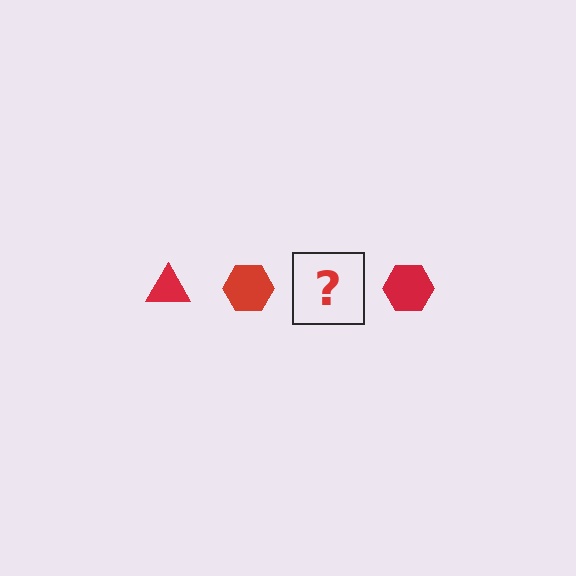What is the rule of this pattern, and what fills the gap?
The rule is that the pattern cycles through triangle, hexagon shapes in red. The gap should be filled with a red triangle.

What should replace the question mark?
The question mark should be replaced with a red triangle.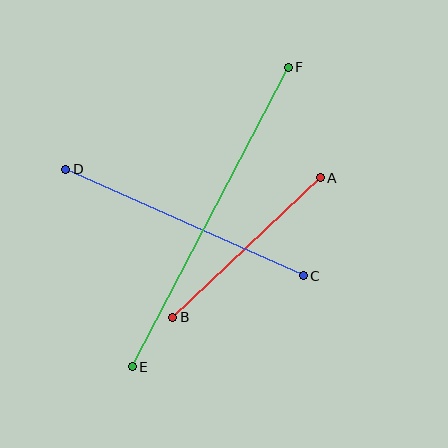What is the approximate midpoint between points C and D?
The midpoint is at approximately (184, 222) pixels.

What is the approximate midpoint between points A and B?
The midpoint is at approximately (246, 248) pixels.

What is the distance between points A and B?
The distance is approximately 203 pixels.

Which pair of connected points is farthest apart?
Points E and F are farthest apart.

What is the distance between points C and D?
The distance is approximately 261 pixels.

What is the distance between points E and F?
The distance is approximately 337 pixels.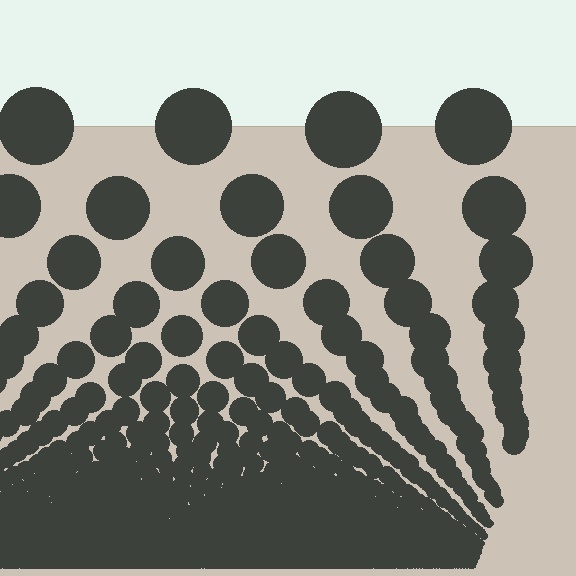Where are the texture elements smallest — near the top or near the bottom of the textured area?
Near the bottom.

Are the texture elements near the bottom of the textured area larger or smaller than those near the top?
Smaller. The gradient is inverted — elements near the bottom are smaller and denser.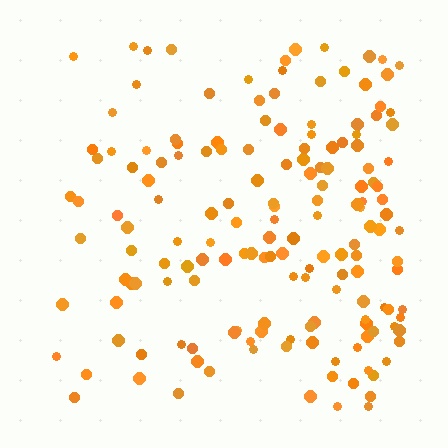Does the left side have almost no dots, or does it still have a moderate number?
Still a moderate number, just noticeably fewer than the right.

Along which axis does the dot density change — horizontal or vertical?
Horizontal.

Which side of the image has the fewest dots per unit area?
The left.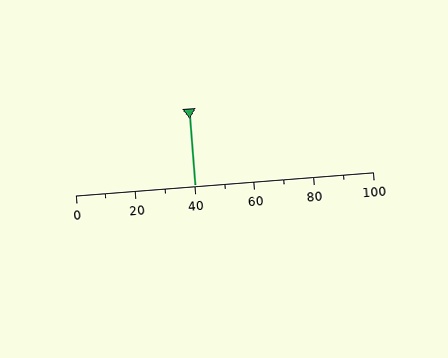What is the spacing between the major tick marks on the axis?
The major ticks are spaced 20 apart.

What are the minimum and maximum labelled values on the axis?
The axis runs from 0 to 100.